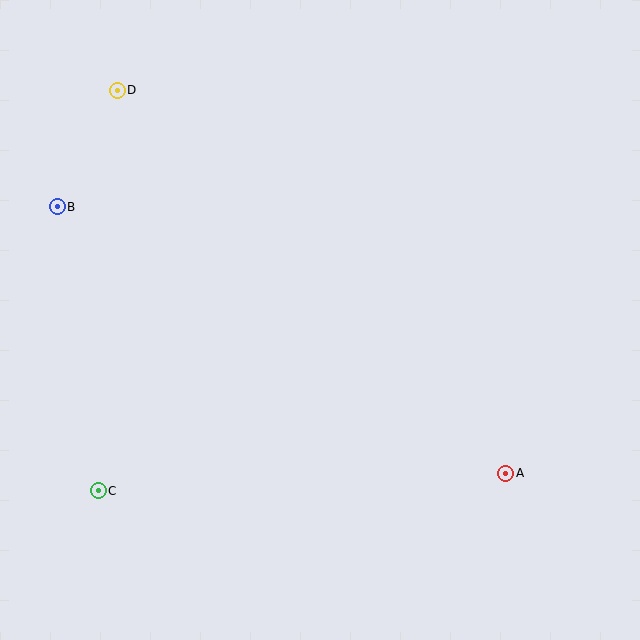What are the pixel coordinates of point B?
Point B is at (57, 207).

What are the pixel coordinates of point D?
Point D is at (117, 90).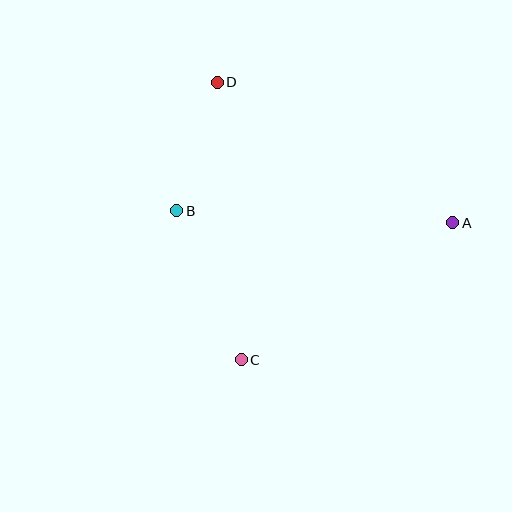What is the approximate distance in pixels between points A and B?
The distance between A and B is approximately 276 pixels.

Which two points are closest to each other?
Points B and D are closest to each other.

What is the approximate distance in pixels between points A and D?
The distance between A and D is approximately 274 pixels.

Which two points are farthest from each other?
Points C and D are farthest from each other.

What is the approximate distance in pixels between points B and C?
The distance between B and C is approximately 162 pixels.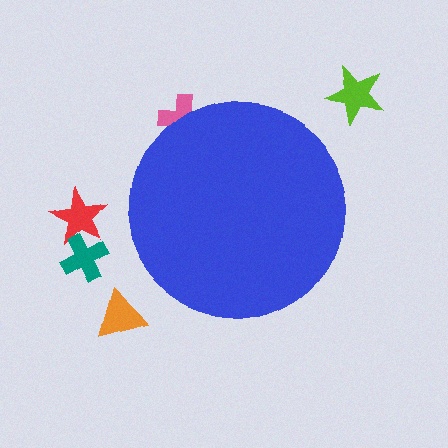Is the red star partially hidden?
No, the red star is fully visible.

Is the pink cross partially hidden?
Yes, the pink cross is partially hidden behind the blue circle.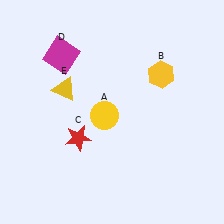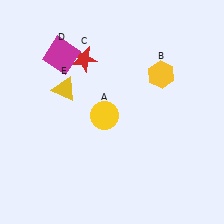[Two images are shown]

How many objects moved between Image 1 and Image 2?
1 object moved between the two images.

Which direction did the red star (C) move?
The red star (C) moved up.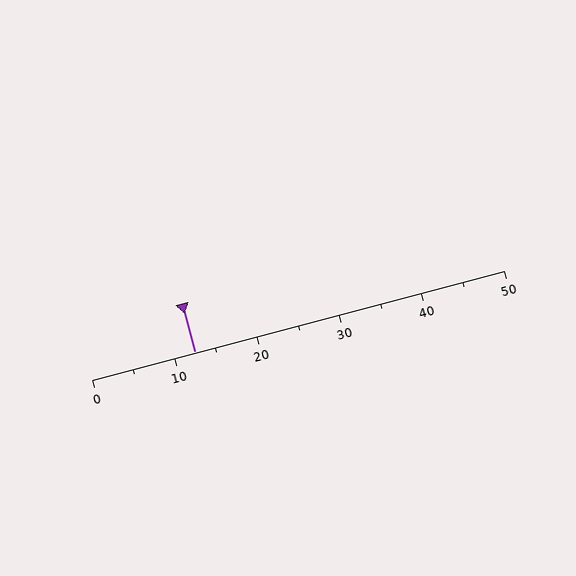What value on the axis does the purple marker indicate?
The marker indicates approximately 12.5.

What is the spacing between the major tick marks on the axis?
The major ticks are spaced 10 apart.